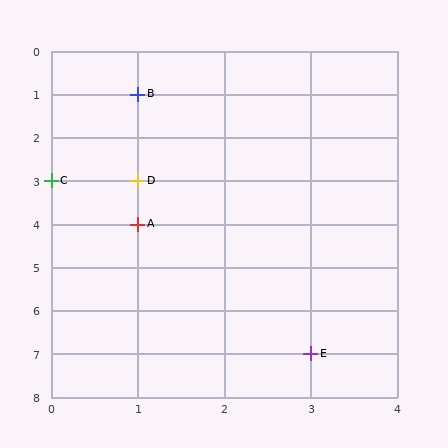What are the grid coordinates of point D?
Point D is at grid coordinates (1, 3).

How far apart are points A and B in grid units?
Points A and B are 3 rows apart.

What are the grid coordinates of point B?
Point B is at grid coordinates (1, 1).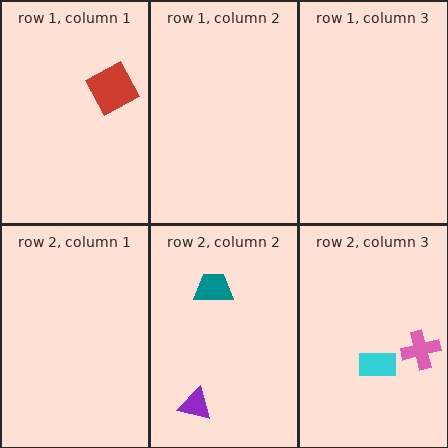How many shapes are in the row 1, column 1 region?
1.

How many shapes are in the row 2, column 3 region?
2.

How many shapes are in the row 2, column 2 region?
2.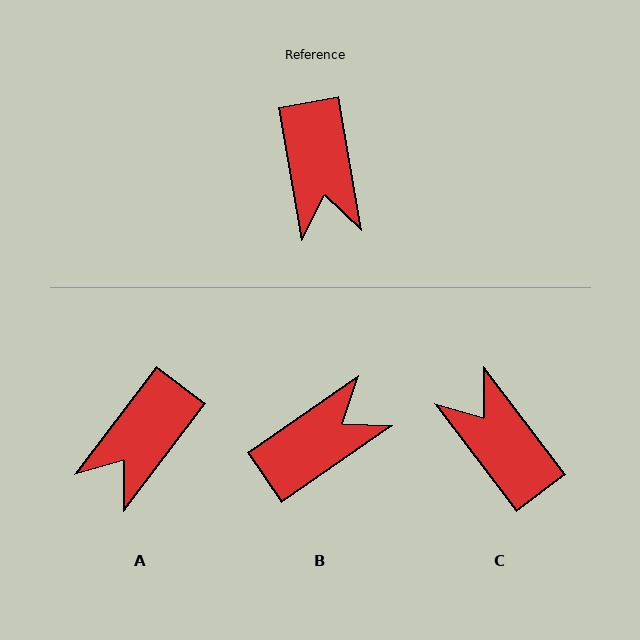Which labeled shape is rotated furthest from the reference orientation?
C, about 153 degrees away.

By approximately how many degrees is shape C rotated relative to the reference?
Approximately 153 degrees clockwise.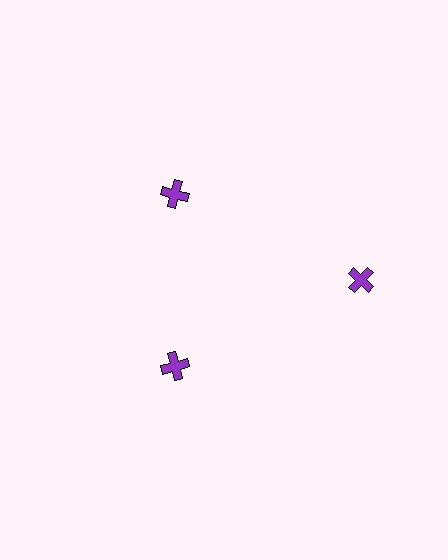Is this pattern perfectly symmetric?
No. The 3 purple crosses are arranged in a ring, but one element near the 3 o'clock position is pushed outward from the center, breaking the 3-fold rotational symmetry.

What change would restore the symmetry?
The symmetry would be restored by moving it inward, back onto the ring so that all 3 crosses sit at equal angles and equal distance from the center.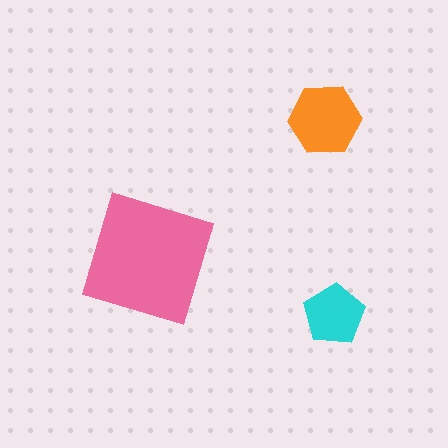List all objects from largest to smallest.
The pink square, the orange hexagon, the cyan pentagon.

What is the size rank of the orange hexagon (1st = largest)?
2nd.